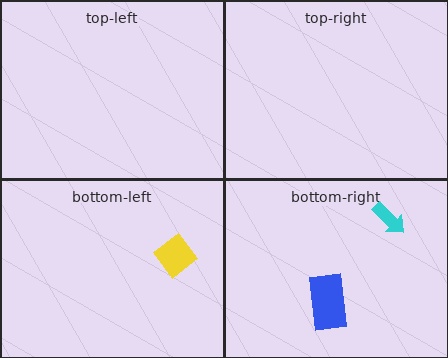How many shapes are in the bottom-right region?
2.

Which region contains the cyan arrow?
The bottom-right region.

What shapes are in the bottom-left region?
The yellow diamond.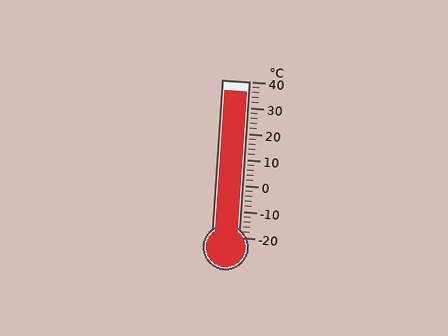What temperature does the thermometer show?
The thermometer shows approximately 36°C.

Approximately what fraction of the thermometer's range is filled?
The thermometer is filled to approximately 95% of its range.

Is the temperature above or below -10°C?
The temperature is above -10°C.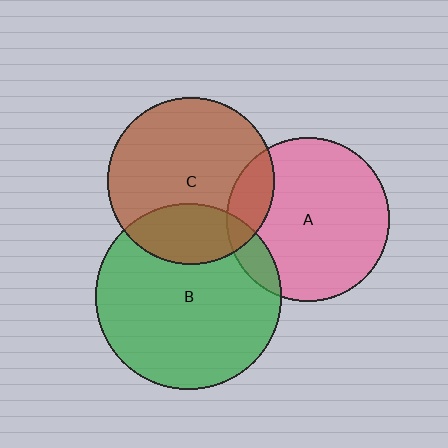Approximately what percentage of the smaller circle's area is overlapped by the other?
Approximately 10%.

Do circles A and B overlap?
Yes.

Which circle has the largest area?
Circle B (green).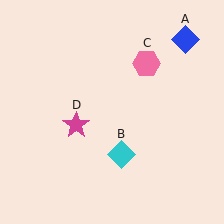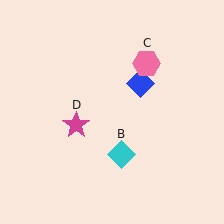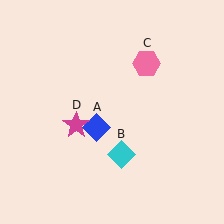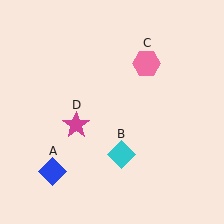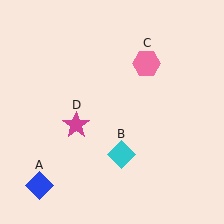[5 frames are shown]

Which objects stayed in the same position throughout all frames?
Cyan diamond (object B) and pink hexagon (object C) and magenta star (object D) remained stationary.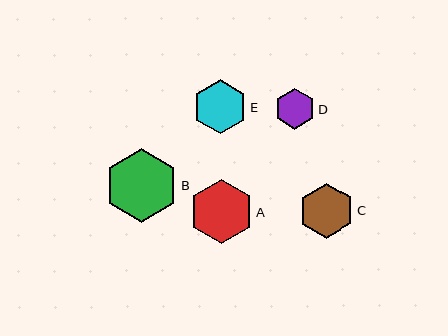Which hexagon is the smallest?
Hexagon D is the smallest with a size of approximately 41 pixels.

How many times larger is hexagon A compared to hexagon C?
Hexagon A is approximately 1.1 times the size of hexagon C.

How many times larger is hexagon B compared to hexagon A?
Hexagon B is approximately 1.1 times the size of hexagon A.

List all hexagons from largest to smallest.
From largest to smallest: B, A, C, E, D.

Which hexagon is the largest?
Hexagon B is the largest with a size of approximately 73 pixels.